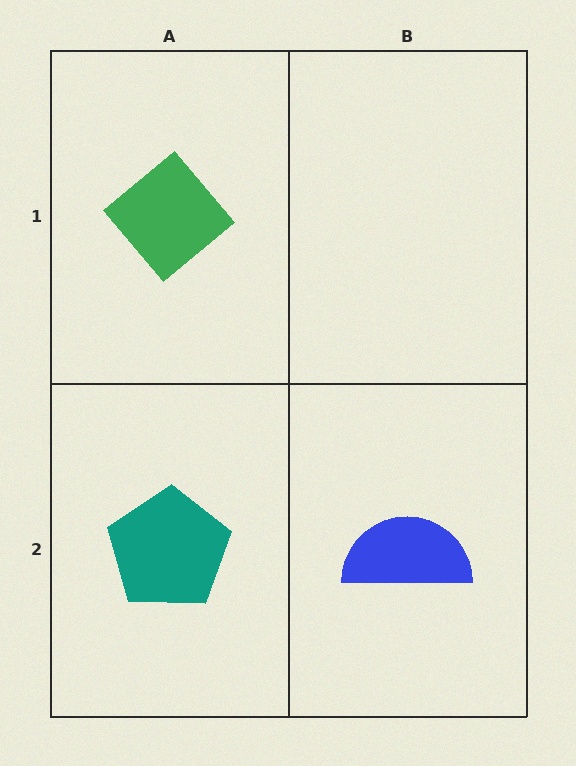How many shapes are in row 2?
2 shapes.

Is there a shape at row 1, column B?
No, that cell is empty.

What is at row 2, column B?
A blue semicircle.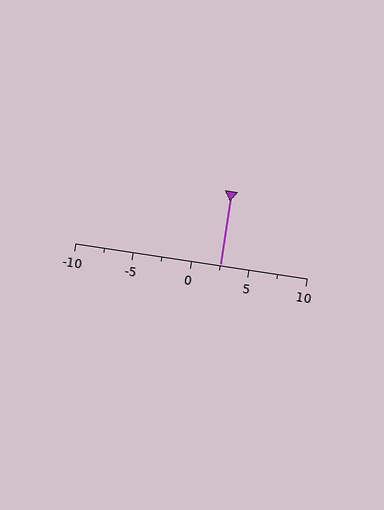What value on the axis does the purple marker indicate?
The marker indicates approximately 2.5.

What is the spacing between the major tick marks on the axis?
The major ticks are spaced 5 apart.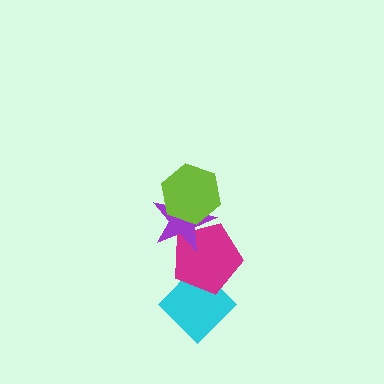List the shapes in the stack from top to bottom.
From top to bottom: the lime hexagon, the purple star, the magenta pentagon, the cyan diamond.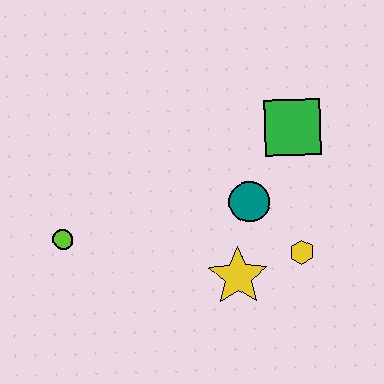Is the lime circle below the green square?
Yes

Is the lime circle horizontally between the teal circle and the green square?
No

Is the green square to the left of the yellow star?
No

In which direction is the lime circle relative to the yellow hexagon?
The lime circle is to the left of the yellow hexagon.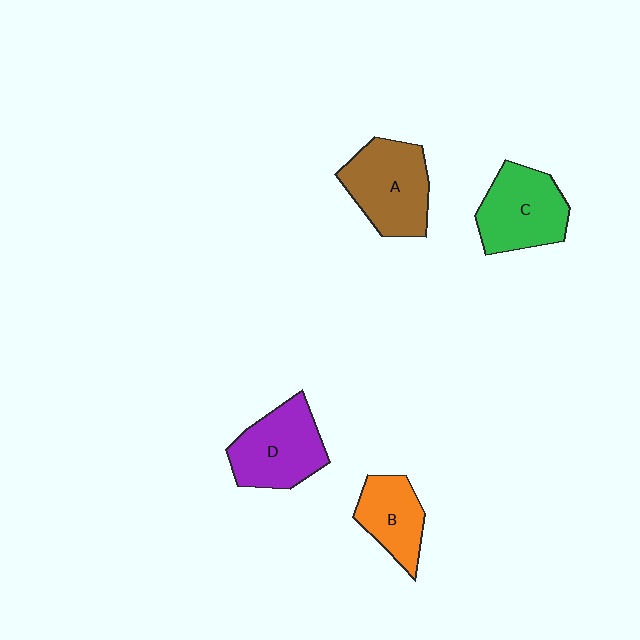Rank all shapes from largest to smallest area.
From largest to smallest: A (brown), D (purple), C (green), B (orange).